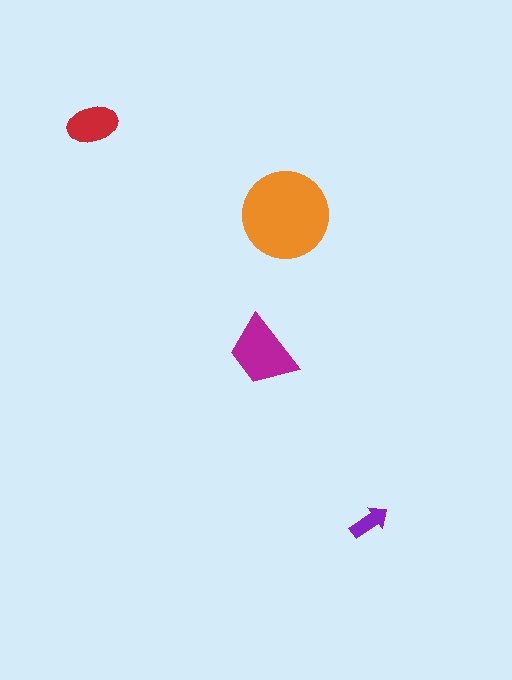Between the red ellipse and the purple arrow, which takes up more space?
The red ellipse.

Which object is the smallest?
The purple arrow.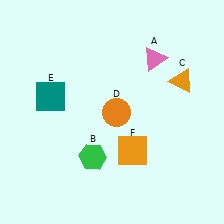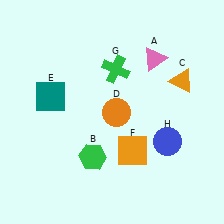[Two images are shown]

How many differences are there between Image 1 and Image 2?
There are 2 differences between the two images.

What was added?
A green cross (G), a blue circle (H) were added in Image 2.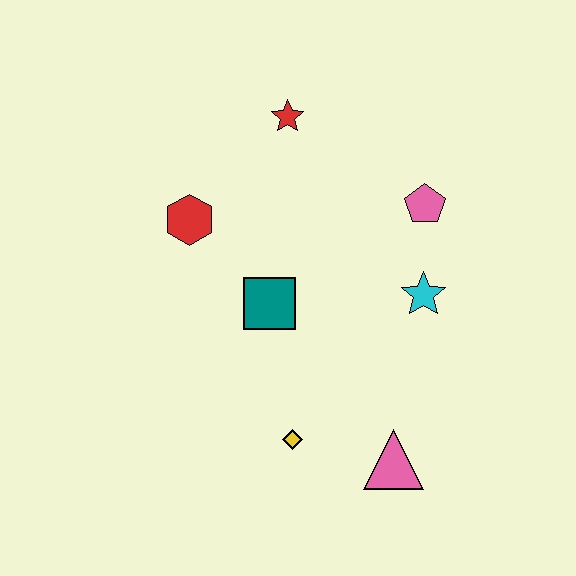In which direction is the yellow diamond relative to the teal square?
The yellow diamond is below the teal square.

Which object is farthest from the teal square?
The pink triangle is farthest from the teal square.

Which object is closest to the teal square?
The red hexagon is closest to the teal square.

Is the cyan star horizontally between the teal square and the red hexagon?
No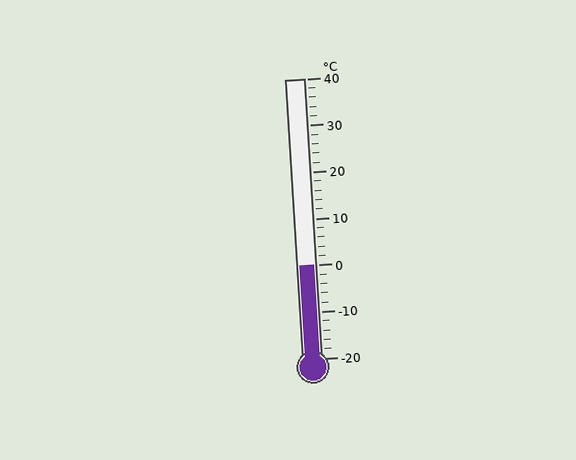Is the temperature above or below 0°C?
The temperature is at 0°C.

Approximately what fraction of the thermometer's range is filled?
The thermometer is filled to approximately 35% of its range.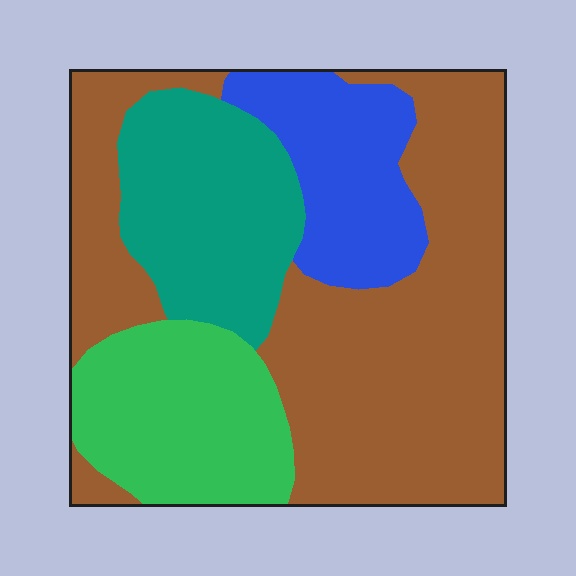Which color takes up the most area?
Brown, at roughly 50%.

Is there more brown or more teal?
Brown.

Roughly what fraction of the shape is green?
Green covers about 20% of the shape.